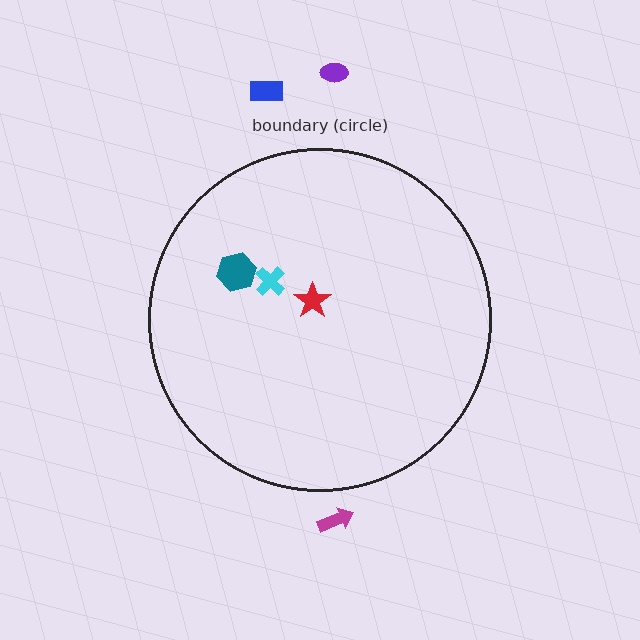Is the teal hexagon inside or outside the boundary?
Inside.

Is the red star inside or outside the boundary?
Inside.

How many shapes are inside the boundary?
3 inside, 3 outside.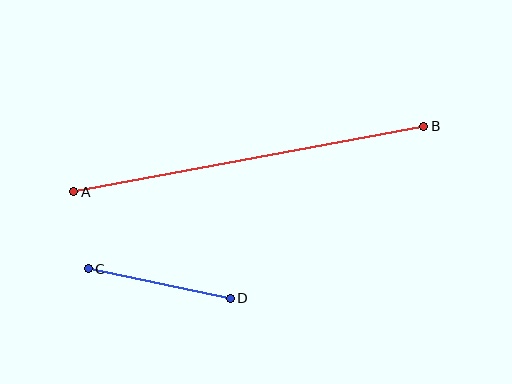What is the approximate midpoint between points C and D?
The midpoint is at approximately (159, 283) pixels.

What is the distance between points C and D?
The distance is approximately 145 pixels.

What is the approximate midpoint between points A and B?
The midpoint is at approximately (249, 159) pixels.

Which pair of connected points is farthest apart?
Points A and B are farthest apart.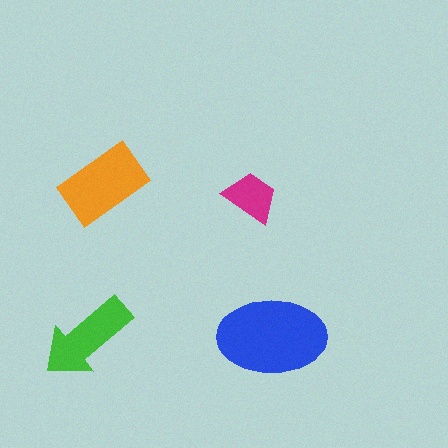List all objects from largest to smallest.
The blue ellipse, the orange rectangle, the green arrow, the magenta trapezoid.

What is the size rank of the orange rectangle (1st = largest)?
2nd.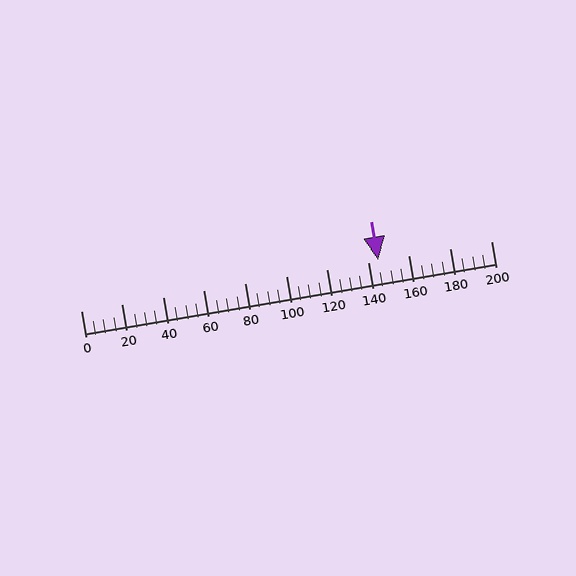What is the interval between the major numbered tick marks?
The major tick marks are spaced 20 units apart.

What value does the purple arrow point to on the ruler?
The purple arrow points to approximately 145.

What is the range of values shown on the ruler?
The ruler shows values from 0 to 200.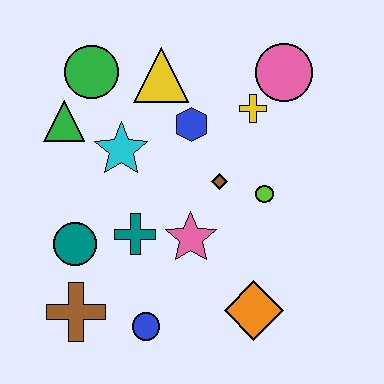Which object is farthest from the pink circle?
The brown cross is farthest from the pink circle.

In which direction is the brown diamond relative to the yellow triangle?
The brown diamond is below the yellow triangle.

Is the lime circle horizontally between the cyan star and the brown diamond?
No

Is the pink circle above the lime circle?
Yes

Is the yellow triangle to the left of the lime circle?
Yes